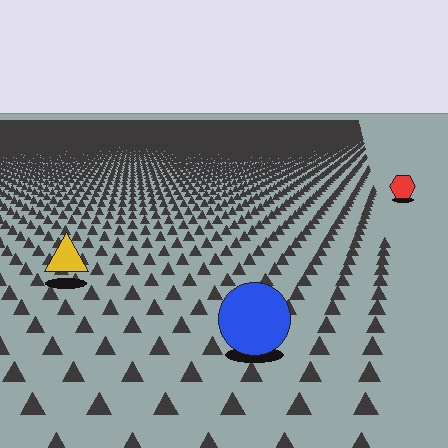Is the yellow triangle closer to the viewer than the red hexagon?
Yes. The yellow triangle is closer — you can tell from the texture gradient: the ground texture is coarser near it.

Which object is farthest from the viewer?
The red hexagon is farthest from the viewer. It appears smaller and the ground texture around it is denser.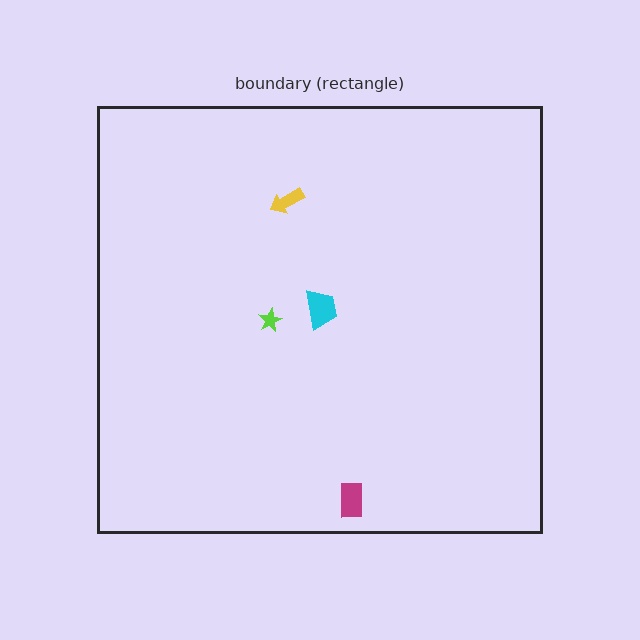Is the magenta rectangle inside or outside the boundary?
Inside.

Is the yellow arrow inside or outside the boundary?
Inside.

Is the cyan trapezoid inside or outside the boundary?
Inside.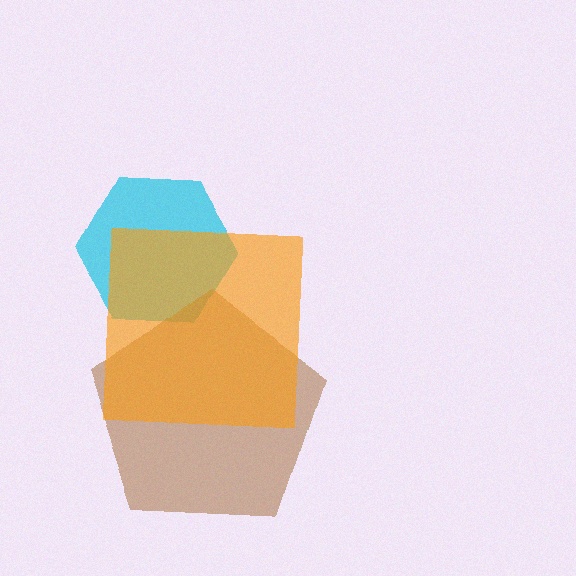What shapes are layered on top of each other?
The layered shapes are: a cyan hexagon, a brown pentagon, an orange square.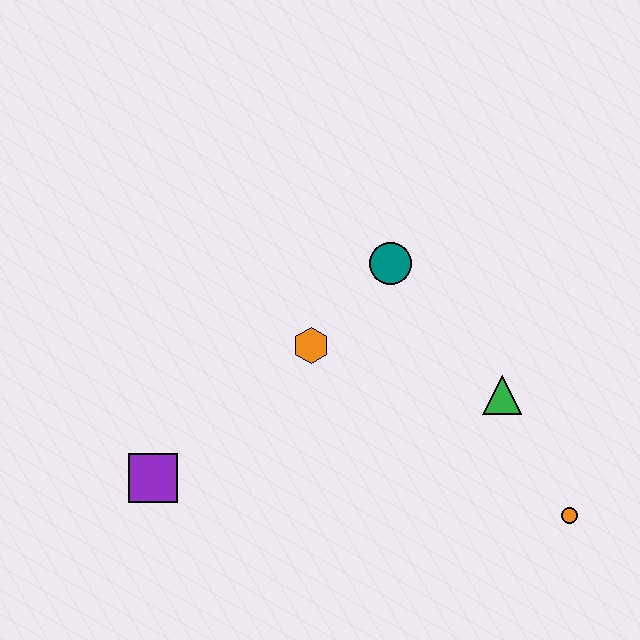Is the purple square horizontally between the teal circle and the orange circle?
No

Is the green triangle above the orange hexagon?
No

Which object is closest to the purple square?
The orange hexagon is closest to the purple square.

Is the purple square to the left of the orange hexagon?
Yes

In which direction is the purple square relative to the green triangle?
The purple square is to the left of the green triangle.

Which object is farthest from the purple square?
The orange circle is farthest from the purple square.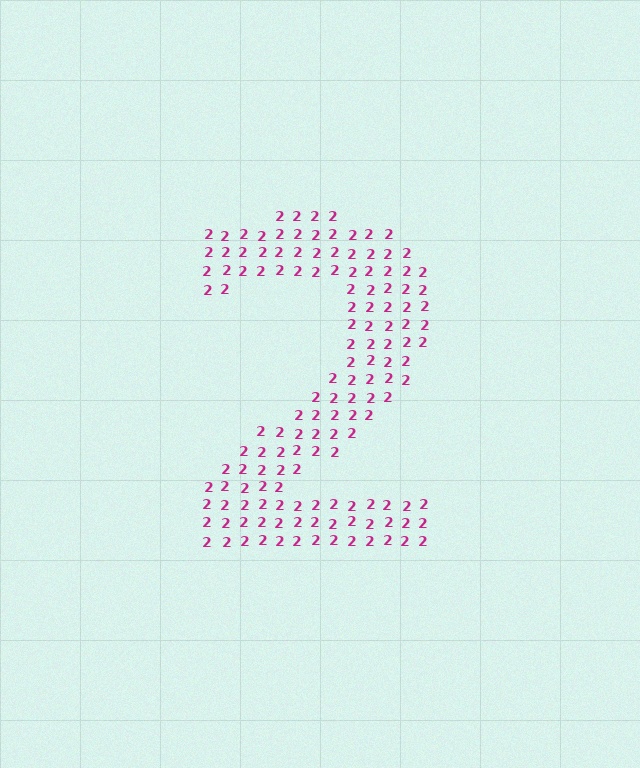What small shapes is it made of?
It is made of small digit 2's.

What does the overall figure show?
The overall figure shows the digit 2.